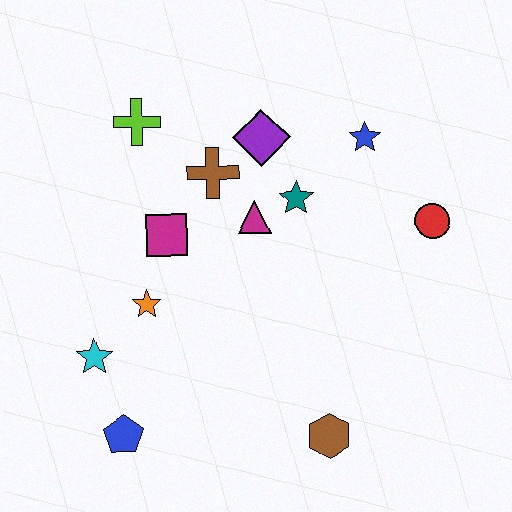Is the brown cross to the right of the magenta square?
Yes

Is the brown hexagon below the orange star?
Yes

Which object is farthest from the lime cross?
The brown hexagon is farthest from the lime cross.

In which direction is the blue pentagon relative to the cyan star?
The blue pentagon is below the cyan star.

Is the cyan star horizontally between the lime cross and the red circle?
No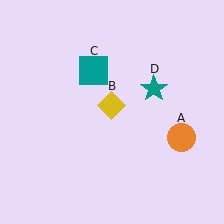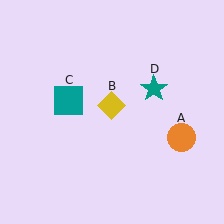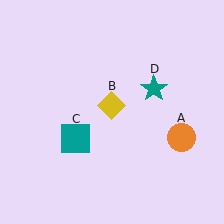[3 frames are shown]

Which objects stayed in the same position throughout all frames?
Orange circle (object A) and yellow diamond (object B) and teal star (object D) remained stationary.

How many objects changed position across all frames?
1 object changed position: teal square (object C).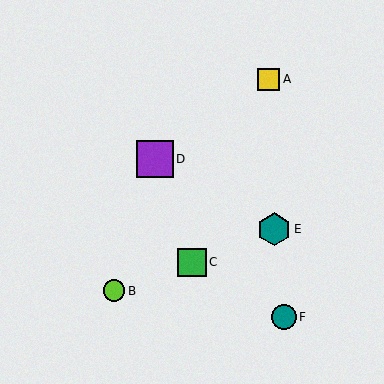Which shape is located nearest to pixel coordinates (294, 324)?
The teal circle (labeled F) at (284, 317) is nearest to that location.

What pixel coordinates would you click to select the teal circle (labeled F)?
Click at (284, 317) to select the teal circle F.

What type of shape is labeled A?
Shape A is a yellow square.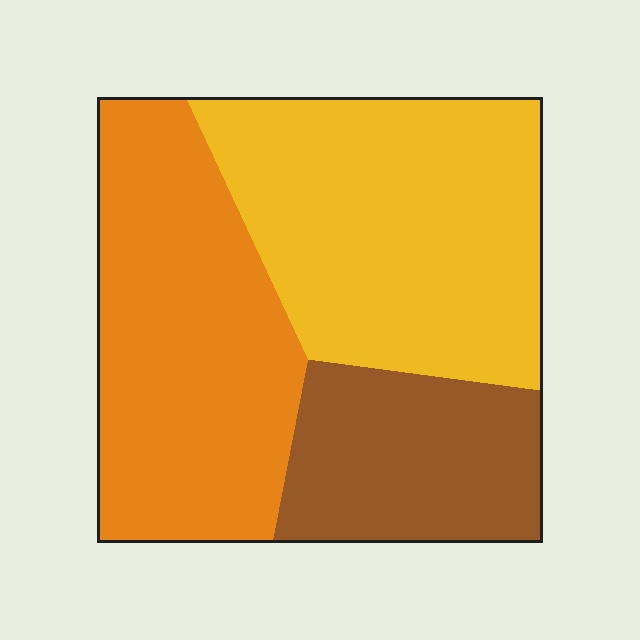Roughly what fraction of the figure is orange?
Orange covers 38% of the figure.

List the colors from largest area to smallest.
From largest to smallest: yellow, orange, brown.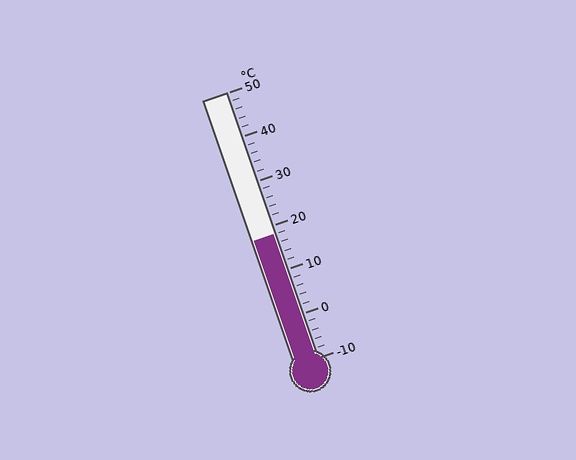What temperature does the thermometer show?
The thermometer shows approximately 18°C.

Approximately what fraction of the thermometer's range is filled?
The thermometer is filled to approximately 45% of its range.